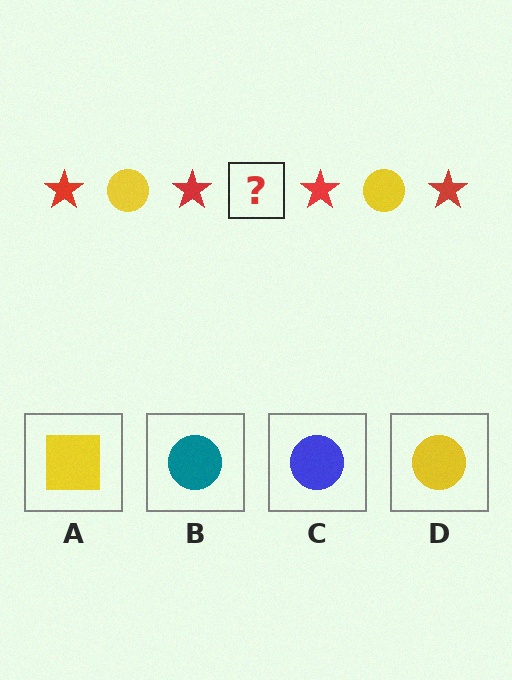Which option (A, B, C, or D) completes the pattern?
D.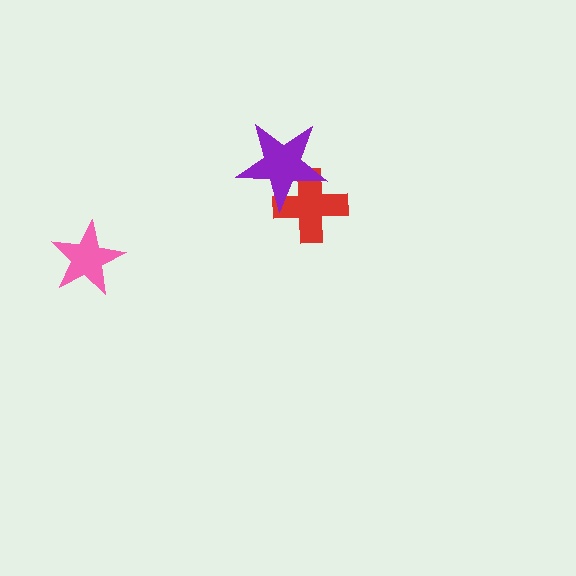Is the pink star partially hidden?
No, no other shape covers it.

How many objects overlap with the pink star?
0 objects overlap with the pink star.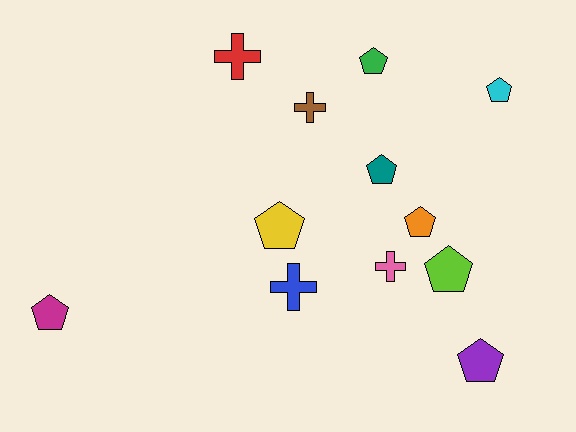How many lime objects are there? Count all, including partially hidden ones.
There is 1 lime object.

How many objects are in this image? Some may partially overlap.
There are 12 objects.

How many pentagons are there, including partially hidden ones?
There are 8 pentagons.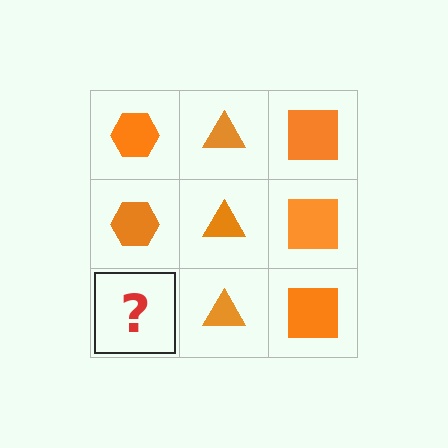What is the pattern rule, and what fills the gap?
The rule is that each column has a consistent shape. The gap should be filled with an orange hexagon.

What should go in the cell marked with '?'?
The missing cell should contain an orange hexagon.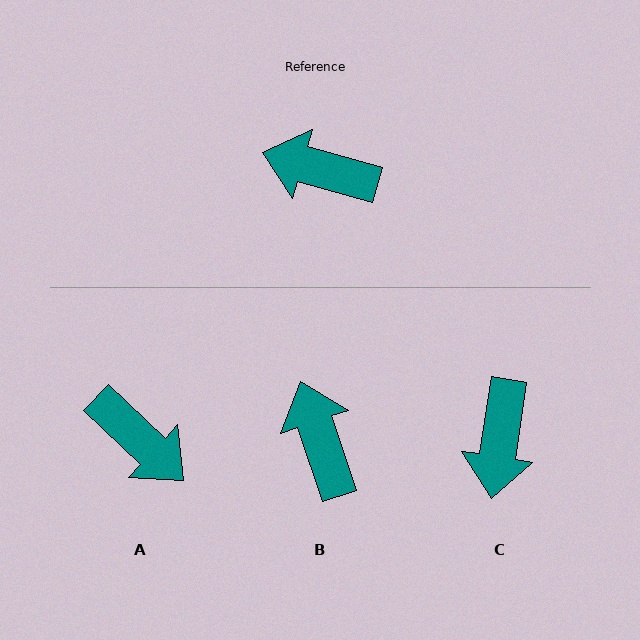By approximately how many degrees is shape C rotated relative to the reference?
Approximately 97 degrees counter-clockwise.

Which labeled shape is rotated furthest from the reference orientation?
A, about 152 degrees away.